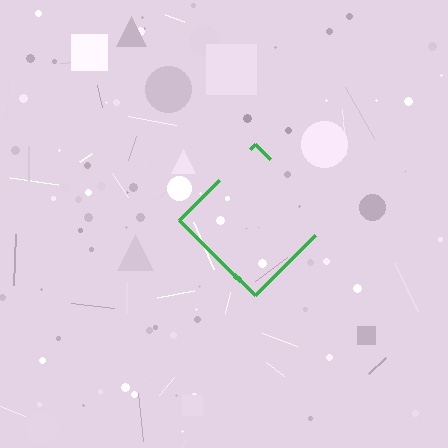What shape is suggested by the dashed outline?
The dashed outline suggests a diamond.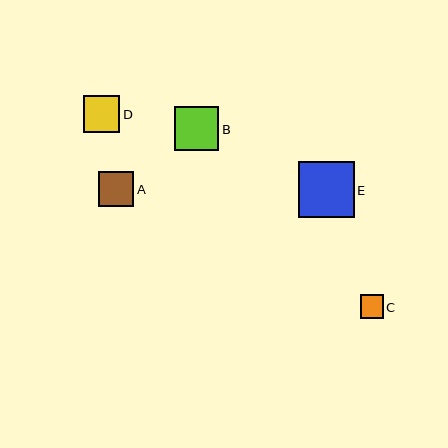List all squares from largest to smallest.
From largest to smallest: E, B, D, A, C.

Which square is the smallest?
Square C is the smallest with a size of approximately 23 pixels.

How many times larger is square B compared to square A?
Square B is approximately 1.2 times the size of square A.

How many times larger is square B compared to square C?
Square B is approximately 1.9 times the size of square C.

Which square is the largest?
Square E is the largest with a size of approximately 56 pixels.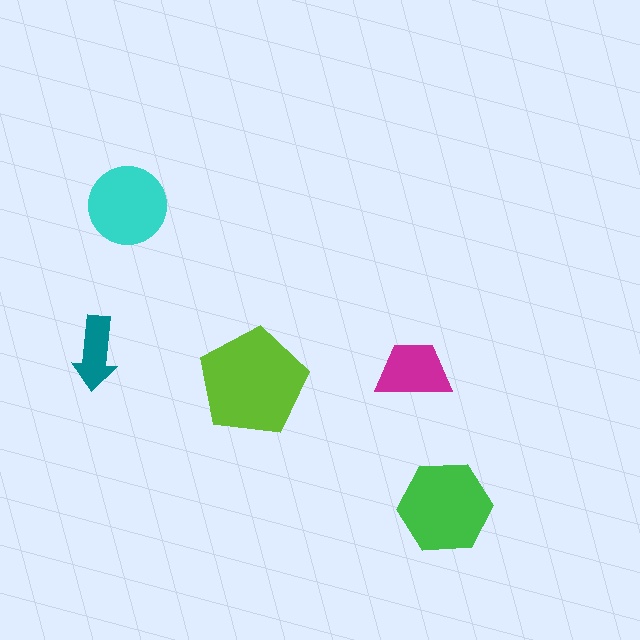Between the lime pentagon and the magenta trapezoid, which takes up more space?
The lime pentagon.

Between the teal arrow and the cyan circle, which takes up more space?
The cyan circle.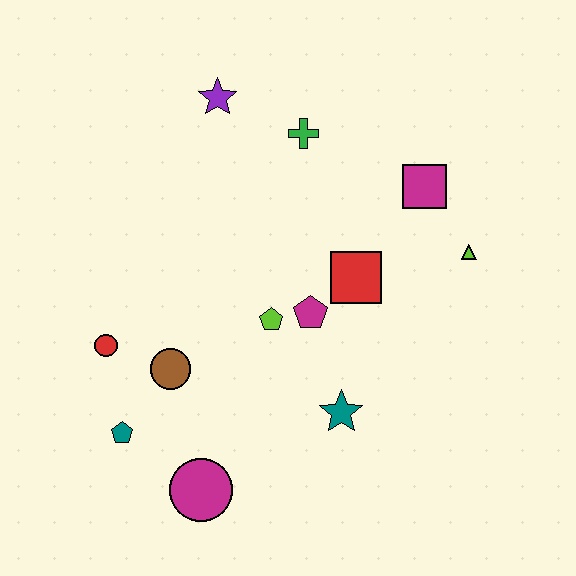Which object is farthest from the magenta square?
The teal pentagon is farthest from the magenta square.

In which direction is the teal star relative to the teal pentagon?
The teal star is to the right of the teal pentagon.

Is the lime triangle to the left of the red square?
No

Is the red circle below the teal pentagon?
No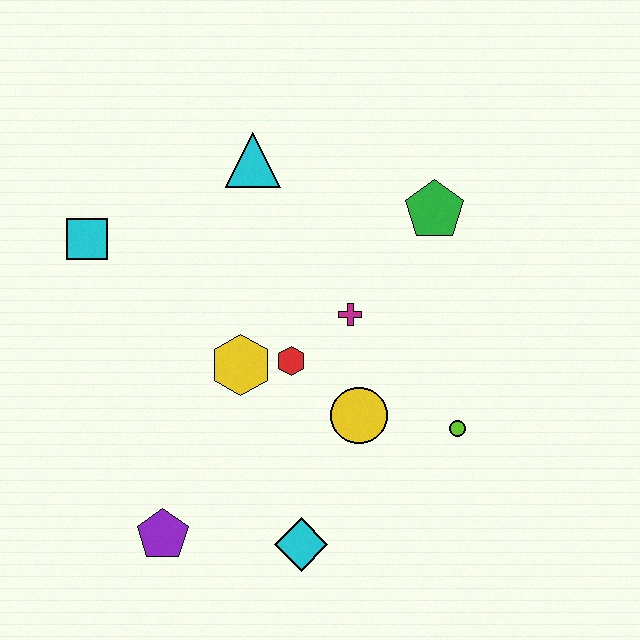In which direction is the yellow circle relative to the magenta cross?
The yellow circle is below the magenta cross.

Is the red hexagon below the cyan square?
Yes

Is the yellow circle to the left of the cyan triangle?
No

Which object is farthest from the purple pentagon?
The green pentagon is farthest from the purple pentagon.